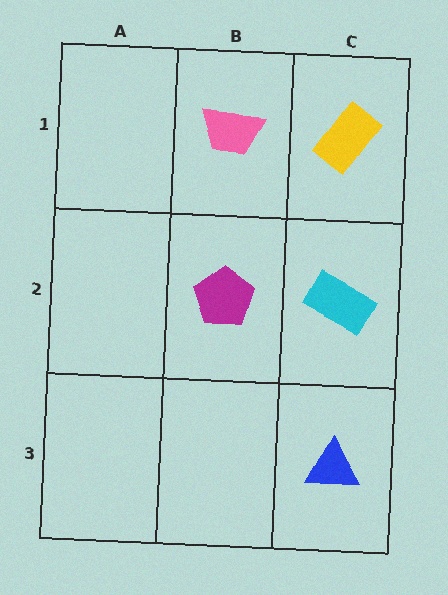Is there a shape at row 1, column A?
No, that cell is empty.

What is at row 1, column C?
A yellow rectangle.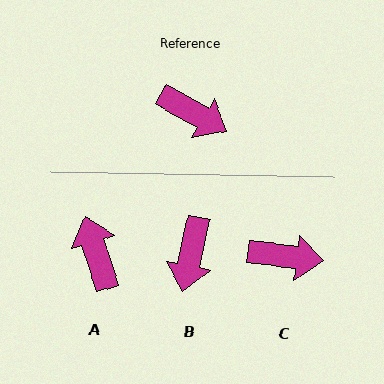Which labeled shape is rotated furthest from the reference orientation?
A, about 137 degrees away.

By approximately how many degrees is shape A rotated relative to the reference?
Approximately 137 degrees counter-clockwise.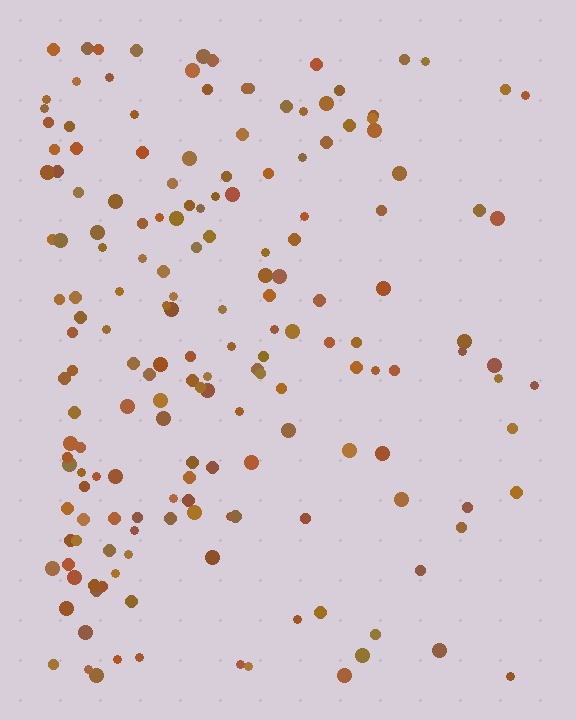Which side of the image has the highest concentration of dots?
The left.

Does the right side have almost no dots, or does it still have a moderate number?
Still a moderate number, just noticeably fewer than the left.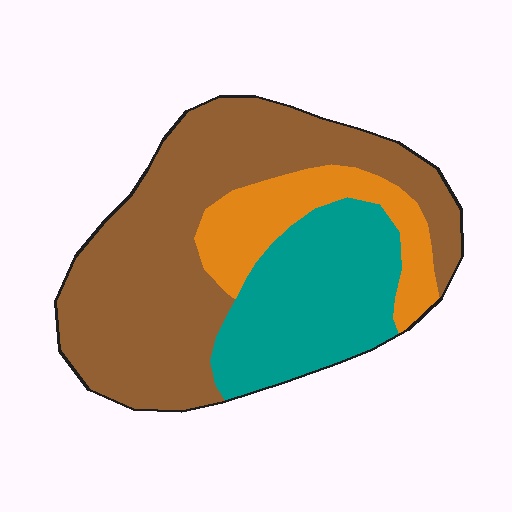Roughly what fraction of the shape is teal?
Teal takes up about one quarter (1/4) of the shape.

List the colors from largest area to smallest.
From largest to smallest: brown, teal, orange.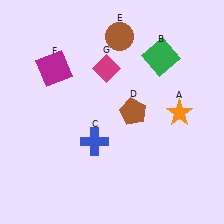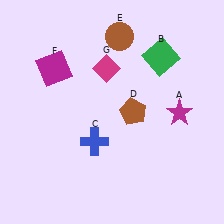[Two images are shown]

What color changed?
The star (A) changed from orange in Image 1 to magenta in Image 2.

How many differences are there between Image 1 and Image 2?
There is 1 difference between the two images.